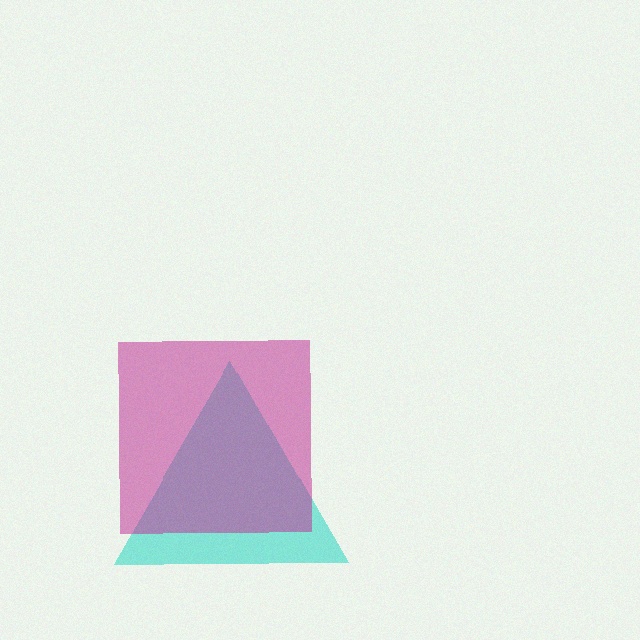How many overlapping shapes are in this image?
There are 2 overlapping shapes in the image.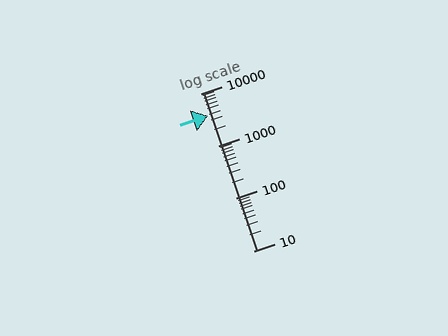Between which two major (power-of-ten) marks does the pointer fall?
The pointer is between 1000 and 10000.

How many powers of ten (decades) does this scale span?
The scale spans 3 decades, from 10 to 10000.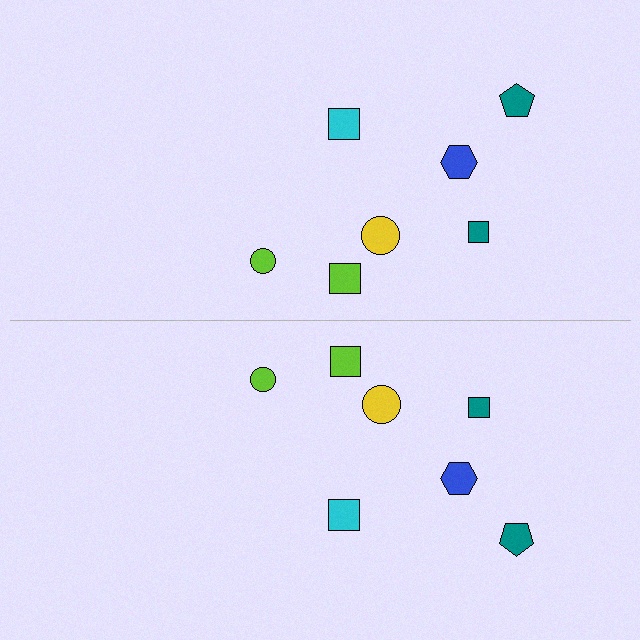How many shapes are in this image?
There are 14 shapes in this image.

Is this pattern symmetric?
Yes, this pattern has bilateral (reflection) symmetry.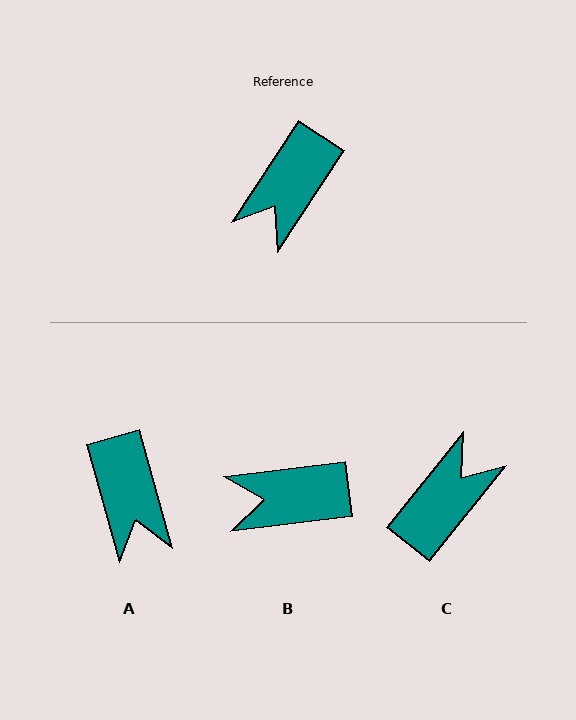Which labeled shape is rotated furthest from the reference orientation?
C, about 175 degrees away.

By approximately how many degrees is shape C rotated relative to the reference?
Approximately 175 degrees counter-clockwise.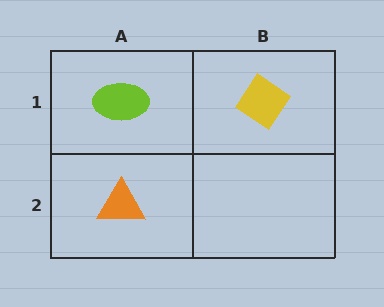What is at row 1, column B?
A yellow diamond.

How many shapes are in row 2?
1 shape.